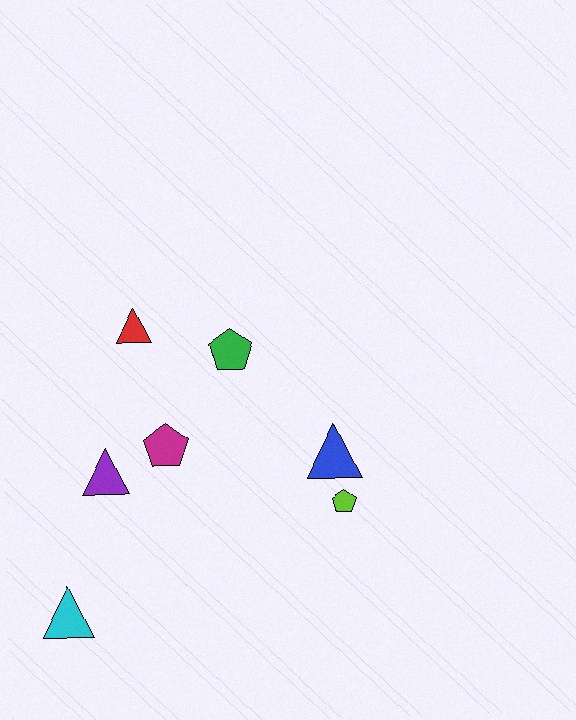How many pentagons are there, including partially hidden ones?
There are 3 pentagons.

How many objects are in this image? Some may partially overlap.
There are 7 objects.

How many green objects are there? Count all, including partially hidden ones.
There is 1 green object.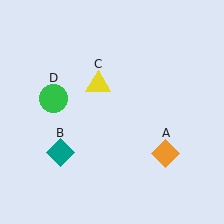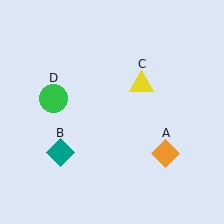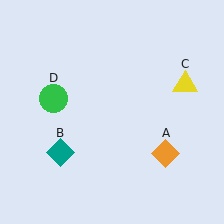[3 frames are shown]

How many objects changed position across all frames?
1 object changed position: yellow triangle (object C).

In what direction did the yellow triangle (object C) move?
The yellow triangle (object C) moved right.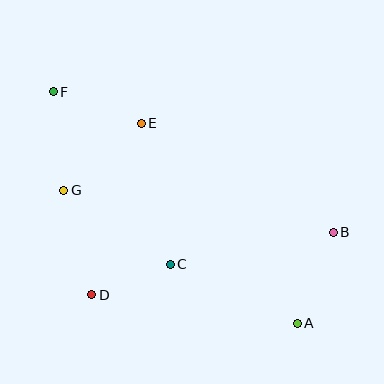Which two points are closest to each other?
Points C and D are closest to each other.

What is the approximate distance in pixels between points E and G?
The distance between E and G is approximately 102 pixels.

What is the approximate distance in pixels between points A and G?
The distance between A and G is approximately 269 pixels.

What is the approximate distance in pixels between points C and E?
The distance between C and E is approximately 144 pixels.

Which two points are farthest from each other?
Points A and F are farthest from each other.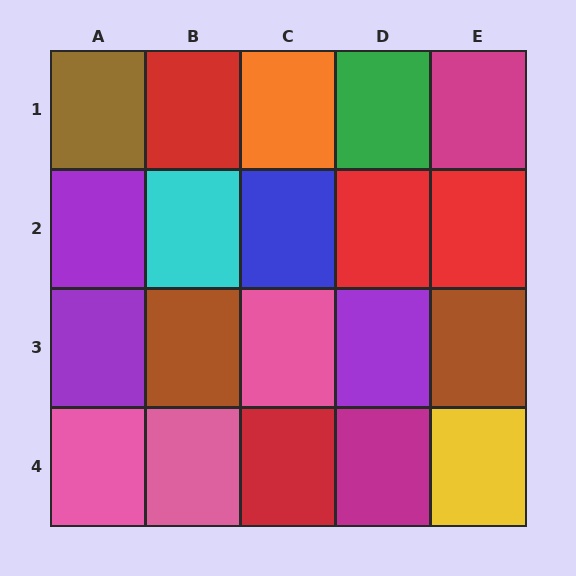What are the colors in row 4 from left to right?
Pink, pink, red, magenta, yellow.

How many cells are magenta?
2 cells are magenta.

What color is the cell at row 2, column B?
Cyan.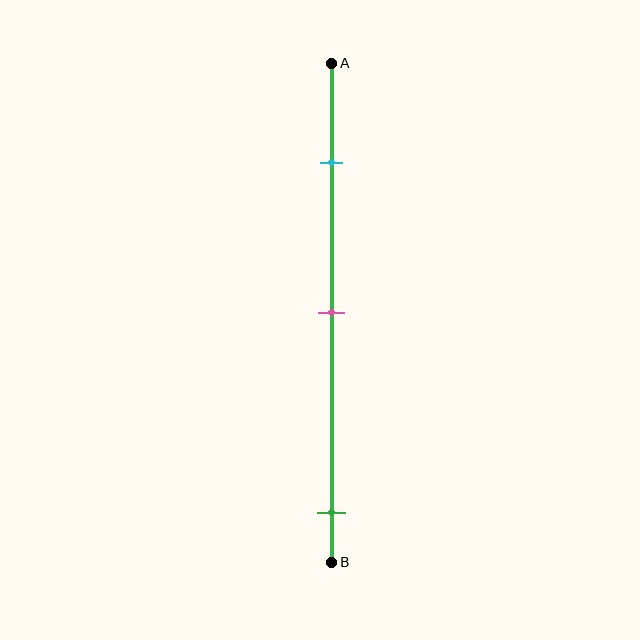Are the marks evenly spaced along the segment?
No, the marks are not evenly spaced.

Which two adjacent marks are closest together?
The cyan and pink marks are the closest adjacent pair.